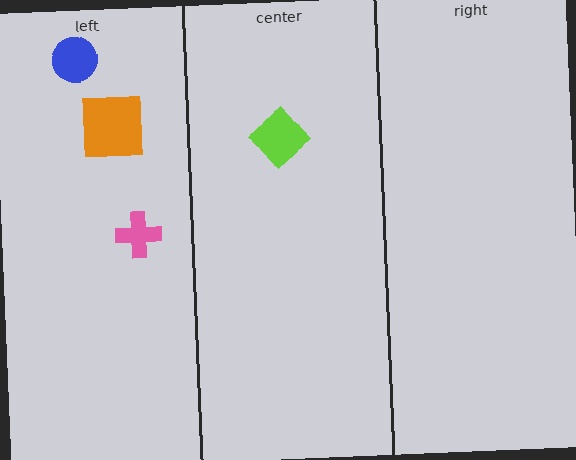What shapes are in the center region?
The lime diamond.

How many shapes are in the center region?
1.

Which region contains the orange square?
The left region.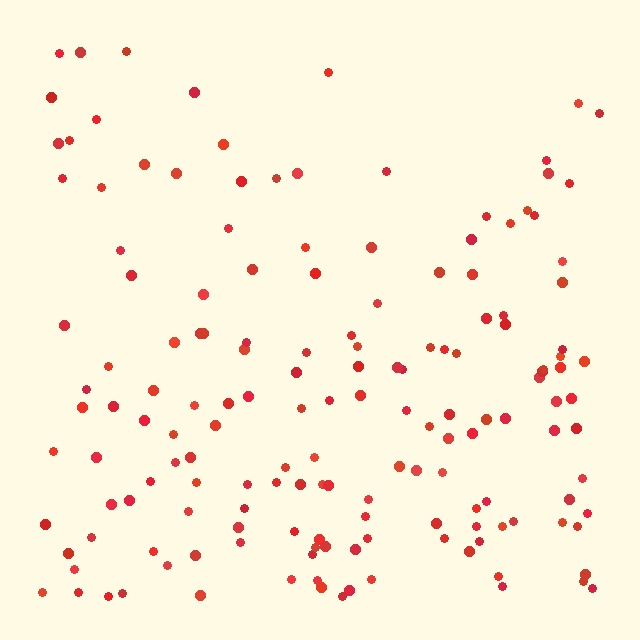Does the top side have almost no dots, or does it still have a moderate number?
Still a moderate number, just noticeably fewer than the bottom.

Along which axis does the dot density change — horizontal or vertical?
Vertical.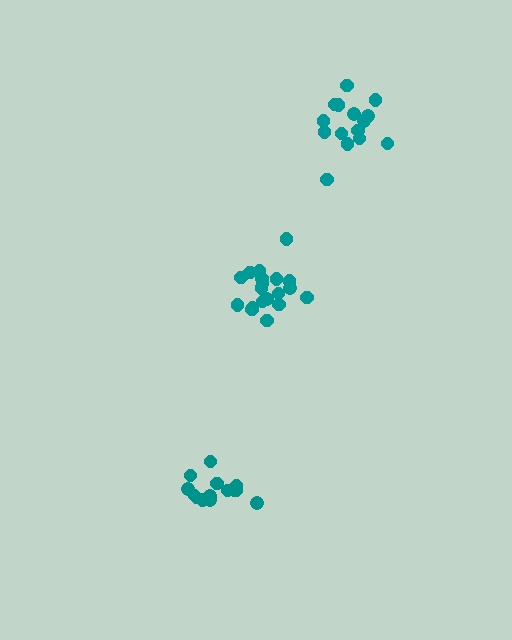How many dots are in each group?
Group 1: 15 dots, Group 2: 19 dots, Group 3: 14 dots (48 total).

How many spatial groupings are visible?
There are 3 spatial groupings.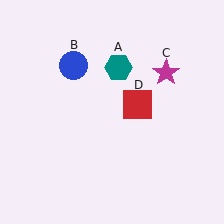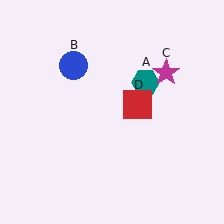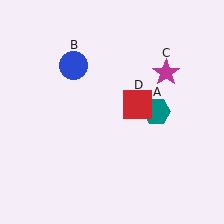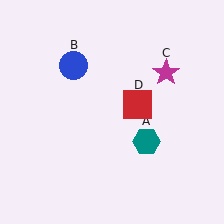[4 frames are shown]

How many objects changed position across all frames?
1 object changed position: teal hexagon (object A).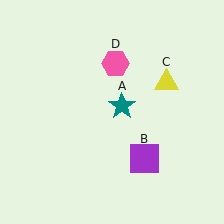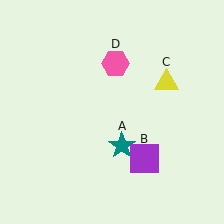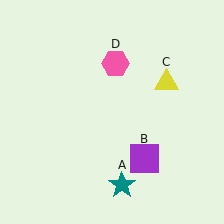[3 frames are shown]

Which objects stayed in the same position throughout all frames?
Purple square (object B) and yellow triangle (object C) and pink hexagon (object D) remained stationary.